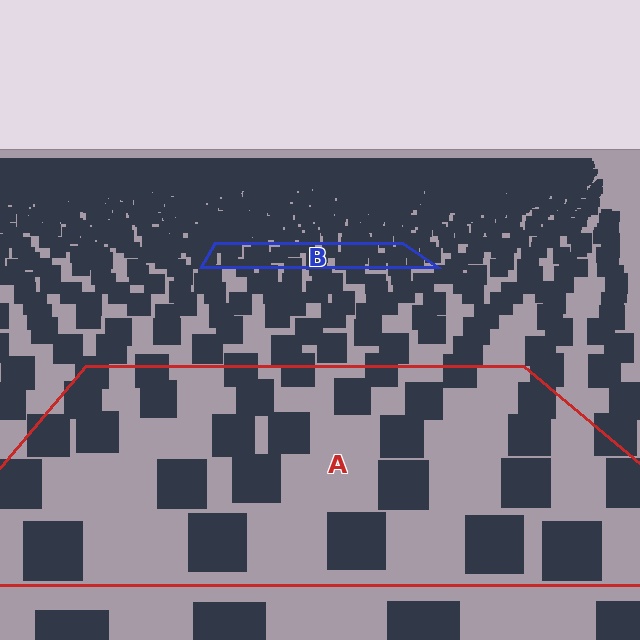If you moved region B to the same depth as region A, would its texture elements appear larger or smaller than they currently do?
They would appear larger. At a closer depth, the same texture elements are projected at a bigger on-screen size.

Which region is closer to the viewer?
Region A is closer. The texture elements there are larger and more spread out.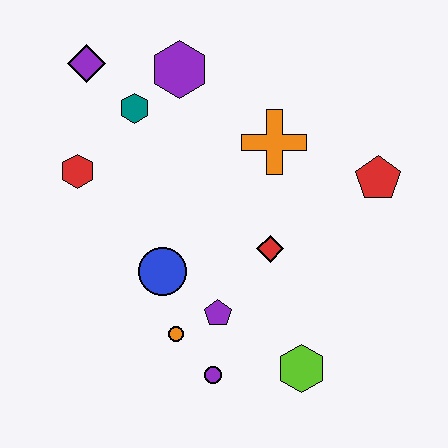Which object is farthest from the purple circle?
The purple diamond is farthest from the purple circle.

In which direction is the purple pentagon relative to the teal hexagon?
The purple pentagon is below the teal hexagon.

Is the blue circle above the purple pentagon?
Yes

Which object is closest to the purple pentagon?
The orange circle is closest to the purple pentagon.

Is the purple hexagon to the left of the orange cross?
Yes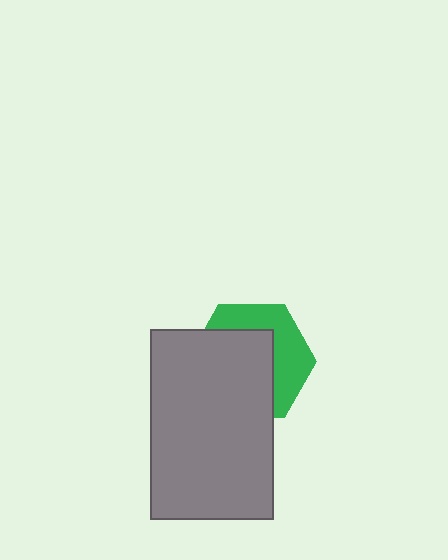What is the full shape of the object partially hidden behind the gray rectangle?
The partially hidden object is a green hexagon.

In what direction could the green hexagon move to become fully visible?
The green hexagon could move toward the upper-right. That would shift it out from behind the gray rectangle entirely.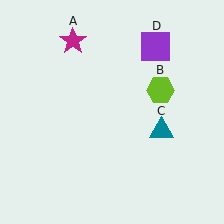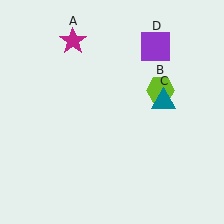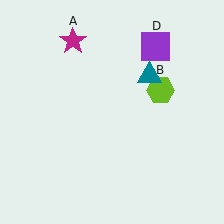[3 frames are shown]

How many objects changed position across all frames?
1 object changed position: teal triangle (object C).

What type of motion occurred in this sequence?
The teal triangle (object C) rotated counterclockwise around the center of the scene.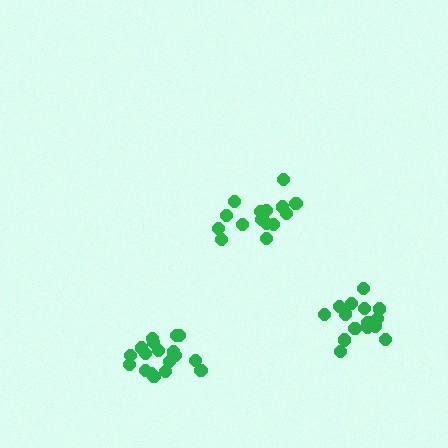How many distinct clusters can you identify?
There are 3 distinct clusters.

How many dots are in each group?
Group 1: 15 dots, Group 2: 19 dots, Group 3: 16 dots (50 total).